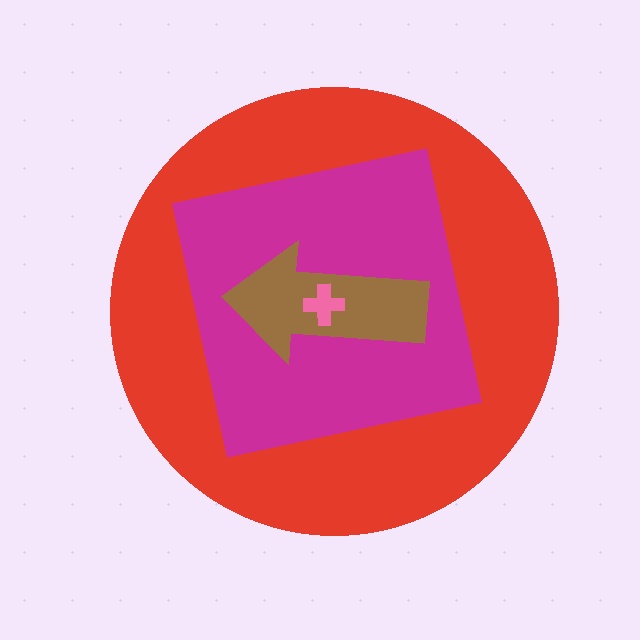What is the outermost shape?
The red circle.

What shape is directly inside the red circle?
The magenta square.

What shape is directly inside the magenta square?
The brown arrow.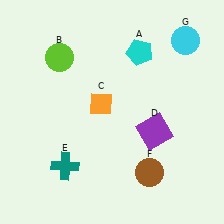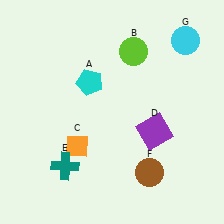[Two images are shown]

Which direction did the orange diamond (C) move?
The orange diamond (C) moved down.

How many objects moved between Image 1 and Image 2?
3 objects moved between the two images.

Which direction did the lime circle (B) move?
The lime circle (B) moved right.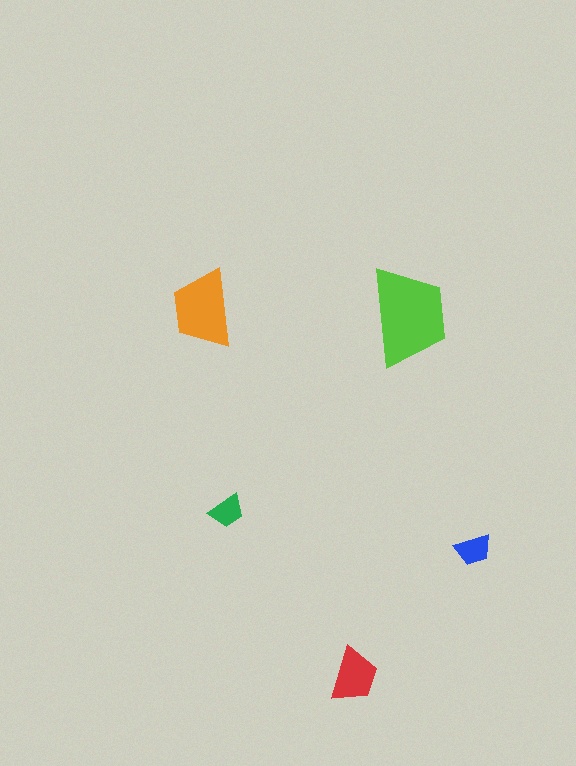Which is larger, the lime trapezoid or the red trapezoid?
The lime one.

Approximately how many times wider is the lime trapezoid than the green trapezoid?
About 2.5 times wider.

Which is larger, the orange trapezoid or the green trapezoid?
The orange one.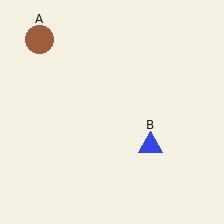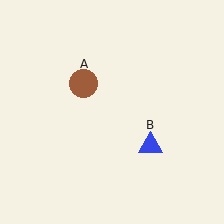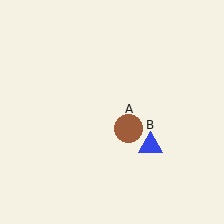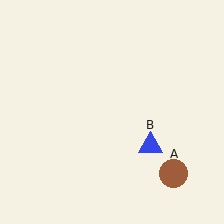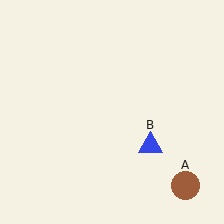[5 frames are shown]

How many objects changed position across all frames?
1 object changed position: brown circle (object A).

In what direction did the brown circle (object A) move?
The brown circle (object A) moved down and to the right.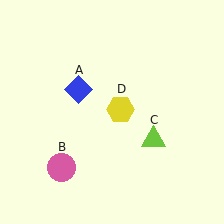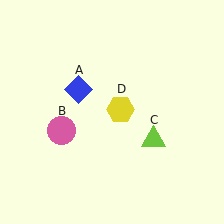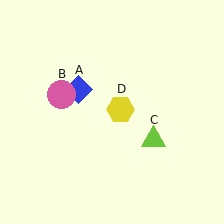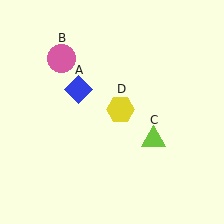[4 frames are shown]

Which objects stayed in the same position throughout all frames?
Blue diamond (object A) and lime triangle (object C) and yellow hexagon (object D) remained stationary.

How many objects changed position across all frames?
1 object changed position: pink circle (object B).